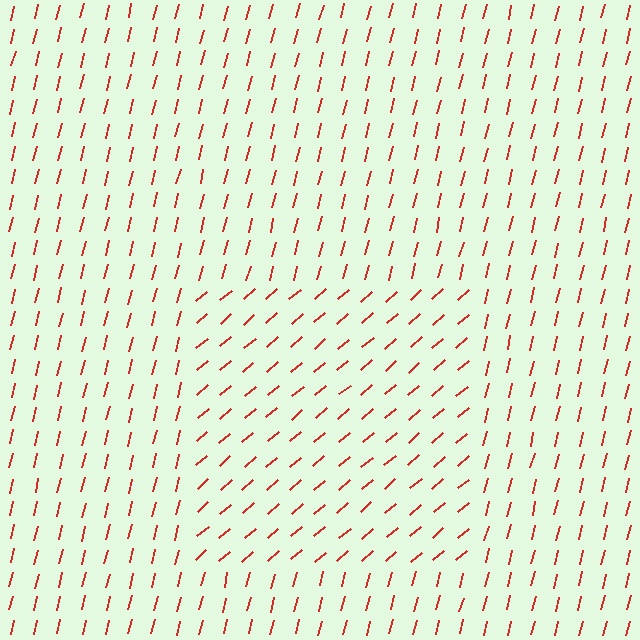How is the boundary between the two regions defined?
The boundary is defined purely by a change in line orientation (approximately 35 degrees difference). All lines are the same color and thickness.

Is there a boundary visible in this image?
Yes, there is a texture boundary formed by a change in line orientation.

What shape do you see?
I see a rectangle.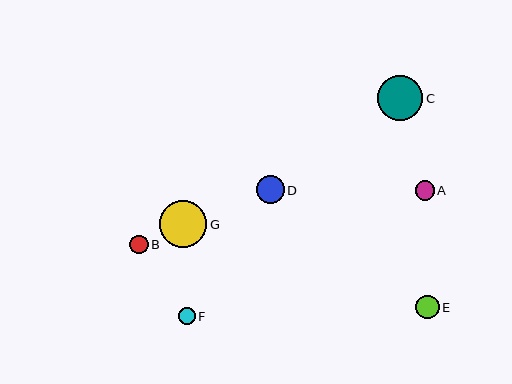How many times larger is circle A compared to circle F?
Circle A is approximately 1.1 times the size of circle F.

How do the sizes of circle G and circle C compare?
Circle G and circle C are approximately the same size.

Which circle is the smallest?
Circle F is the smallest with a size of approximately 17 pixels.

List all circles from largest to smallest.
From largest to smallest: G, C, D, E, A, B, F.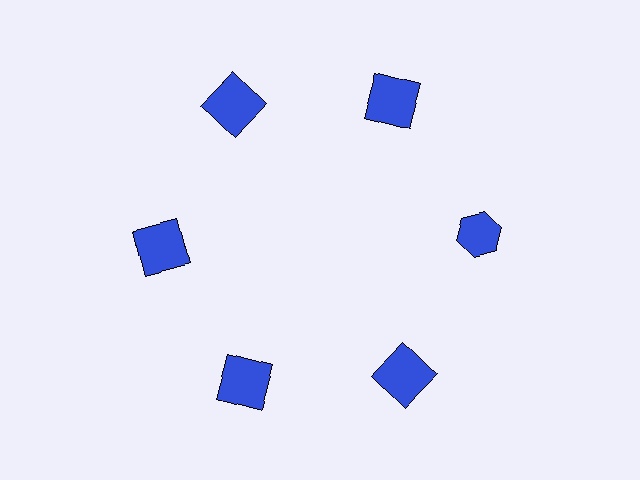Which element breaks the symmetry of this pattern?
The blue hexagon at roughly the 3 o'clock position breaks the symmetry. All other shapes are blue squares.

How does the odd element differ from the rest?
It has a different shape: hexagon instead of square.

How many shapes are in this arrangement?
There are 6 shapes arranged in a ring pattern.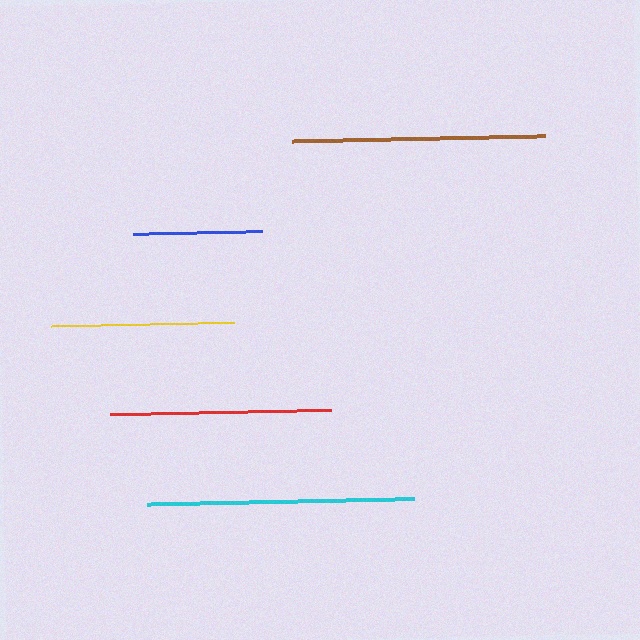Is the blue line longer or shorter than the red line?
The red line is longer than the blue line.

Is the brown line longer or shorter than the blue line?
The brown line is longer than the blue line.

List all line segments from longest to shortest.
From longest to shortest: cyan, brown, red, yellow, blue.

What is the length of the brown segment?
The brown segment is approximately 252 pixels long.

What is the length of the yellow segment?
The yellow segment is approximately 183 pixels long.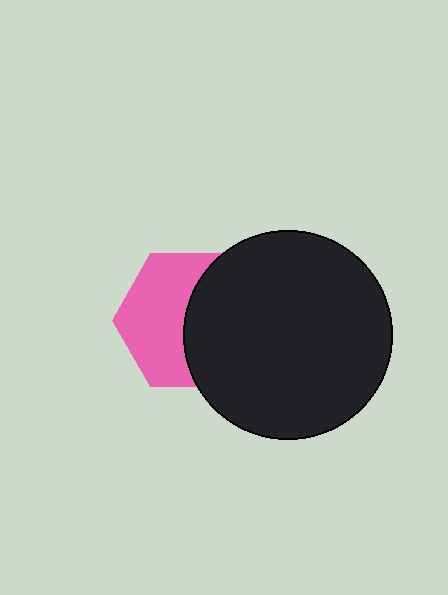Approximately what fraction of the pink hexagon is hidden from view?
Roughly 47% of the pink hexagon is hidden behind the black circle.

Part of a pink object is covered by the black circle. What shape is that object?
It is a hexagon.